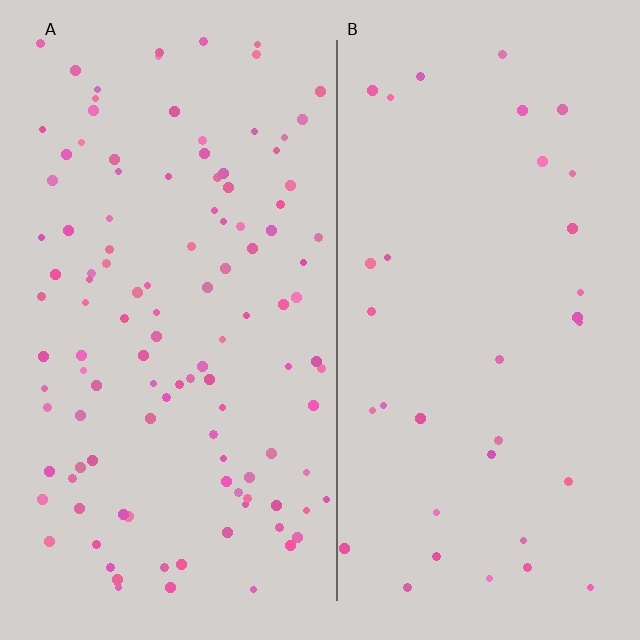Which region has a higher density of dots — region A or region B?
A (the left).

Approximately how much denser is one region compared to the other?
Approximately 3.3× — region A over region B.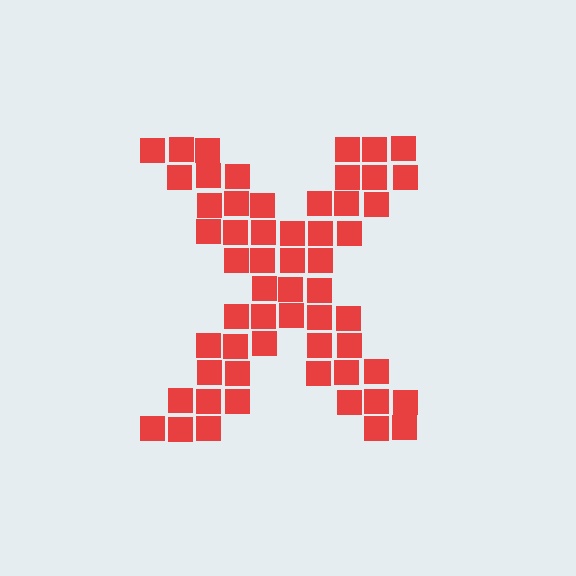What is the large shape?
The large shape is the letter X.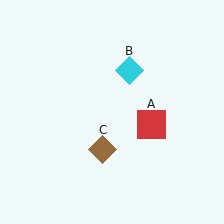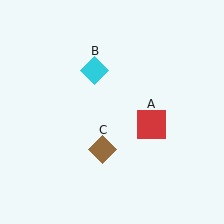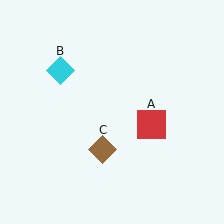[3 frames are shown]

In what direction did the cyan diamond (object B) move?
The cyan diamond (object B) moved left.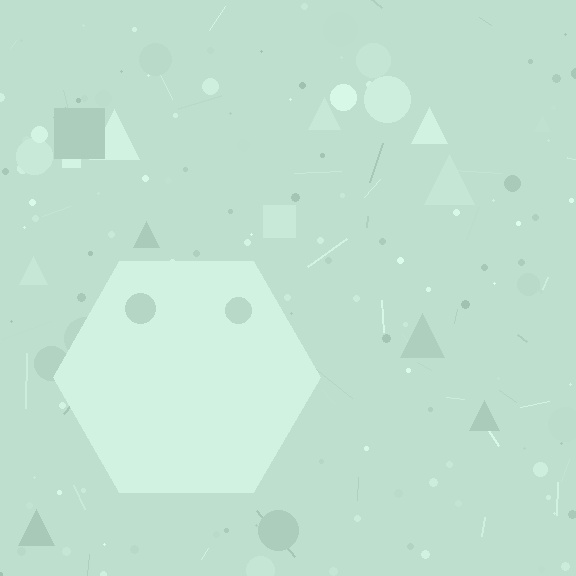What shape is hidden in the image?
A hexagon is hidden in the image.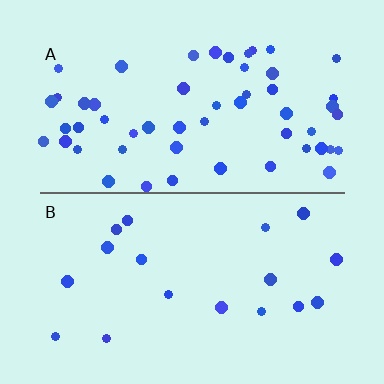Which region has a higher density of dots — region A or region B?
A (the top).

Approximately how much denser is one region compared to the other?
Approximately 3.0× — region A over region B.